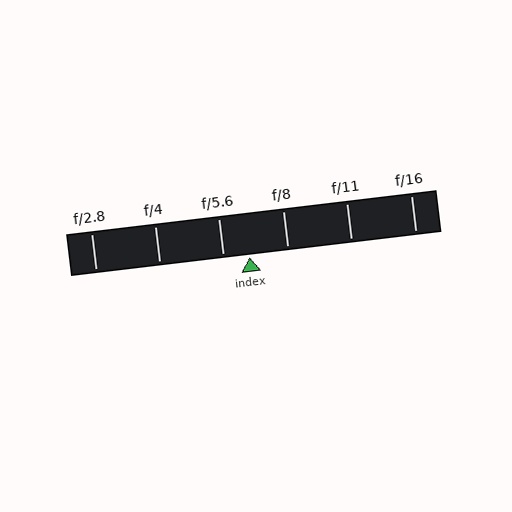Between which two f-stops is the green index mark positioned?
The index mark is between f/5.6 and f/8.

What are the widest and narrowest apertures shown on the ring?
The widest aperture shown is f/2.8 and the narrowest is f/16.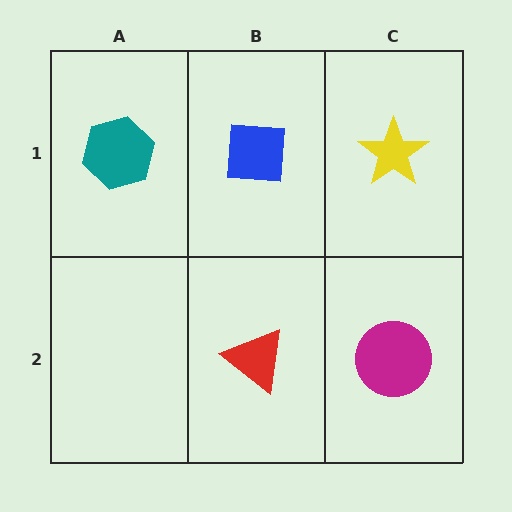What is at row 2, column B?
A red triangle.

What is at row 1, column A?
A teal hexagon.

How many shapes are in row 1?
3 shapes.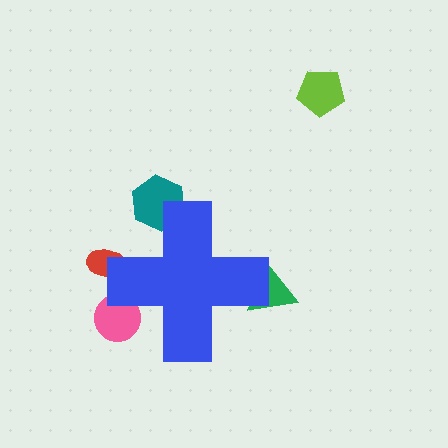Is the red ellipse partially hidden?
Yes, the red ellipse is partially hidden behind the blue cross.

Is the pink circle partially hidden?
Yes, the pink circle is partially hidden behind the blue cross.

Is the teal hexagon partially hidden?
Yes, the teal hexagon is partially hidden behind the blue cross.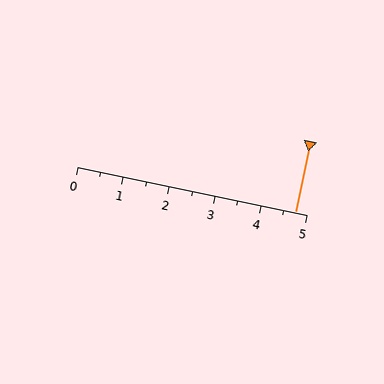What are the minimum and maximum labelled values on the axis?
The axis runs from 0 to 5.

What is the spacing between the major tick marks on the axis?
The major ticks are spaced 1 apart.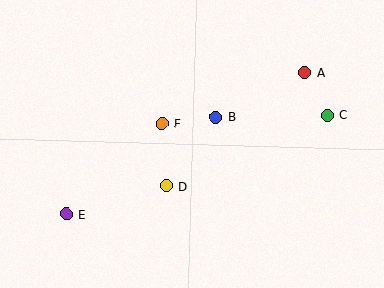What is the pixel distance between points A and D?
The distance between A and D is 180 pixels.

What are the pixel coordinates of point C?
Point C is at (327, 115).